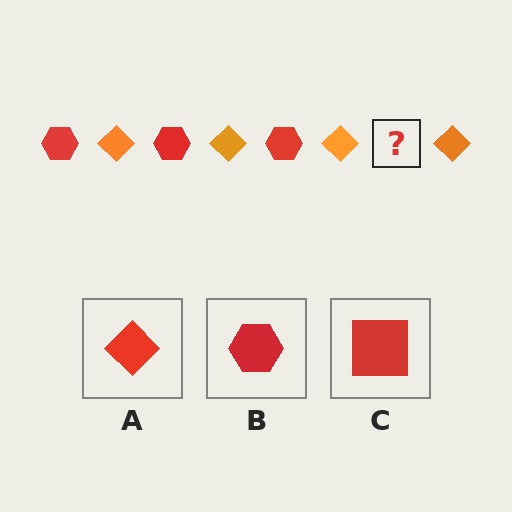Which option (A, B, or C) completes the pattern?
B.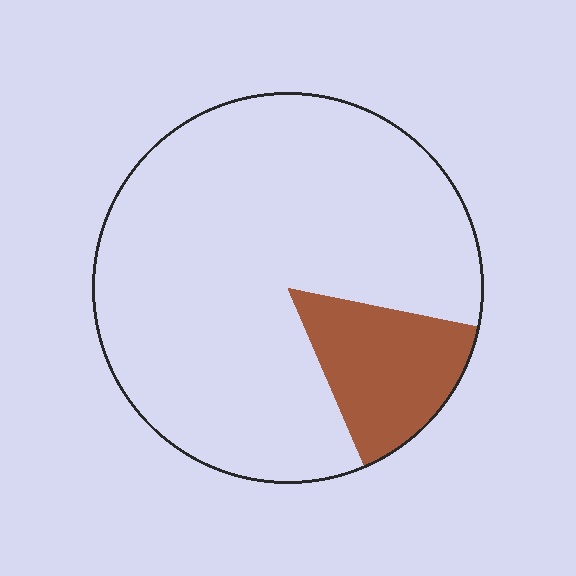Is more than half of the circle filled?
No.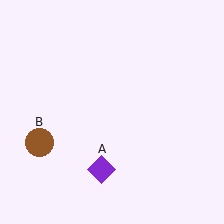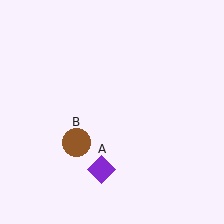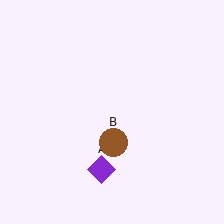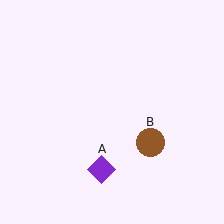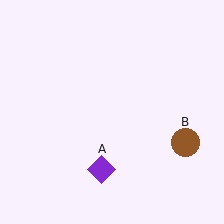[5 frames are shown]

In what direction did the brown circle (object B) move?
The brown circle (object B) moved right.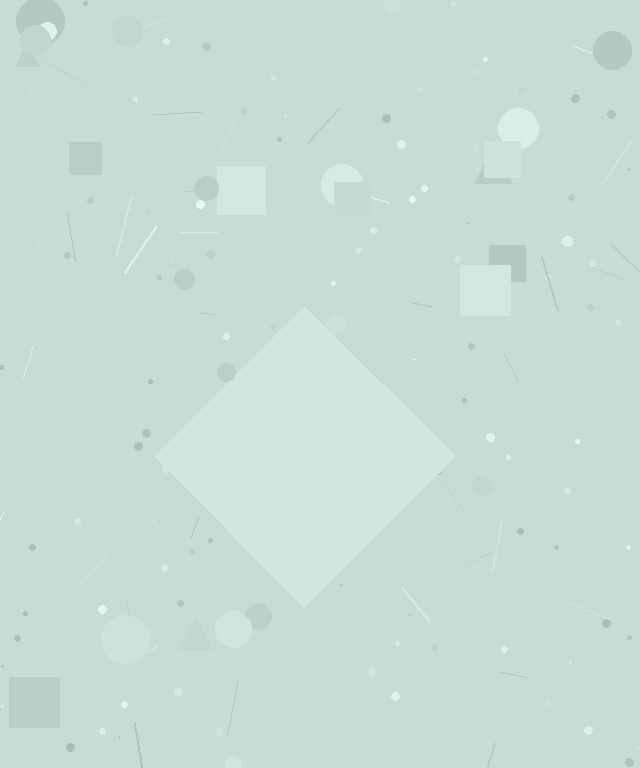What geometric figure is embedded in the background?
A diamond is embedded in the background.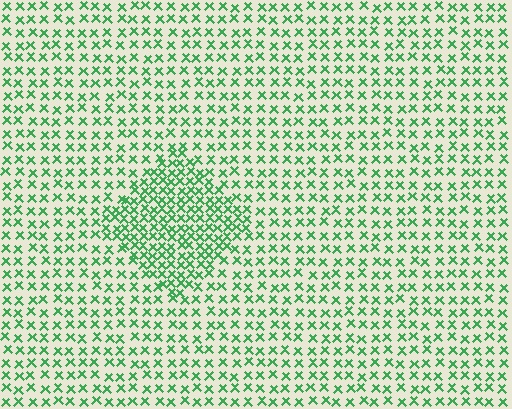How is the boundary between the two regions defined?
The boundary is defined by a change in element density (approximately 1.9x ratio). All elements are the same color, size, and shape.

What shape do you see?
I see a diamond.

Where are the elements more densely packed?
The elements are more densely packed inside the diamond boundary.